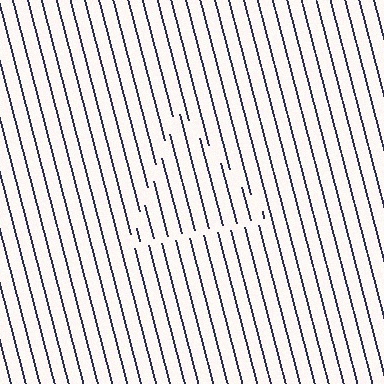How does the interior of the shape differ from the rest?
The interior of the shape contains the same grating, shifted by half a period — the contour is defined by the phase discontinuity where line-ends from the inner and outer gratings abut.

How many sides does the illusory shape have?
3 sides — the line-ends trace a triangle.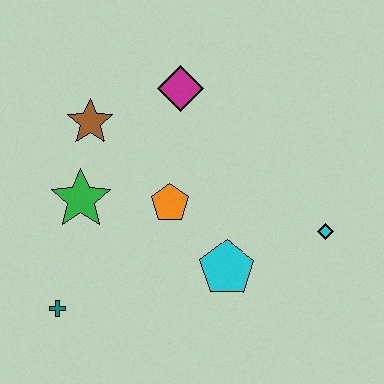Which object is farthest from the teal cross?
The cyan diamond is farthest from the teal cross.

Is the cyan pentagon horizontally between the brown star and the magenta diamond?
No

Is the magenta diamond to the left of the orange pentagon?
No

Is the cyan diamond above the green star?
No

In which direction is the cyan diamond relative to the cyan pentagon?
The cyan diamond is to the right of the cyan pentagon.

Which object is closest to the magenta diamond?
The brown star is closest to the magenta diamond.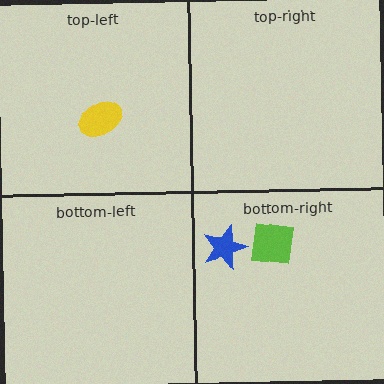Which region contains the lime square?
The bottom-right region.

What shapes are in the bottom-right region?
The lime square, the blue star.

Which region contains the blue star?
The bottom-right region.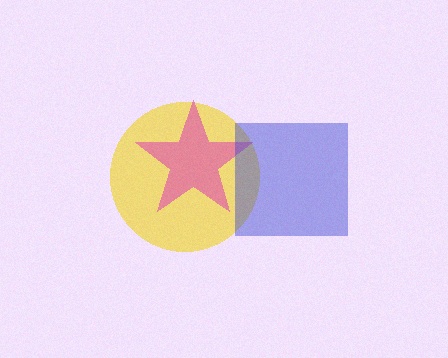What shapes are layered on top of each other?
The layered shapes are: a yellow circle, a pink star, a blue square.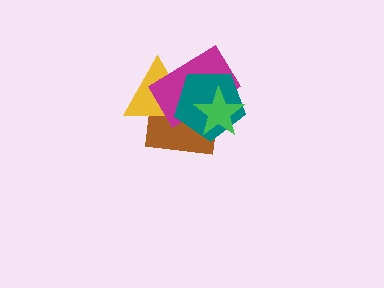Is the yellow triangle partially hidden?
Yes, it is partially covered by another shape.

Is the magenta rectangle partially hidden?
Yes, it is partially covered by another shape.